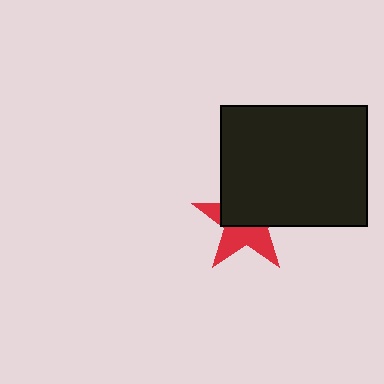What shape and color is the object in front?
The object in front is a black rectangle.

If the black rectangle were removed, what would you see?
You would see the complete red star.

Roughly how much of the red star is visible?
About half of it is visible (roughly 45%).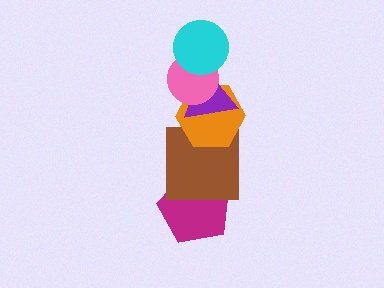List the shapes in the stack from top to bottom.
From top to bottom: the cyan circle, the pink circle, the purple triangle, the orange hexagon, the brown square, the magenta pentagon.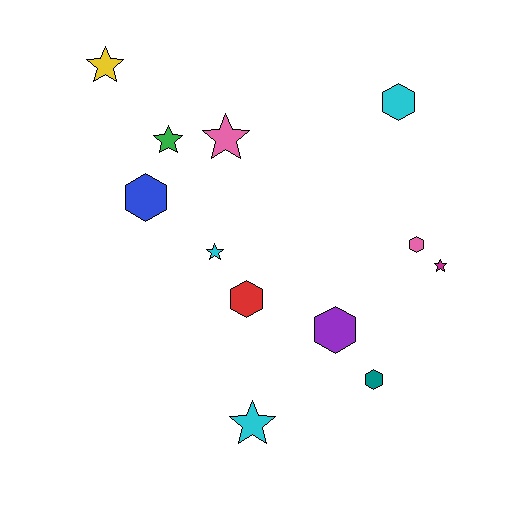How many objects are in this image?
There are 12 objects.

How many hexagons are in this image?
There are 6 hexagons.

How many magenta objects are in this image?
There is 1 magenta object.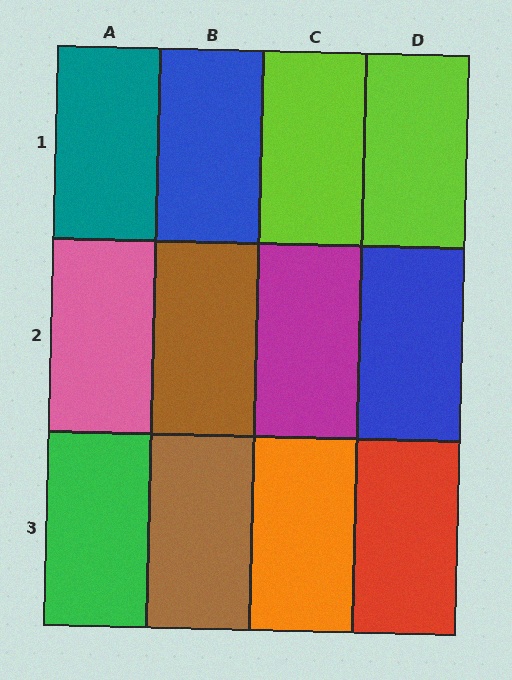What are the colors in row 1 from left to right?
Teal, blue, lime, lime.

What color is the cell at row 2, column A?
Pink.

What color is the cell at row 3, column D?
Red.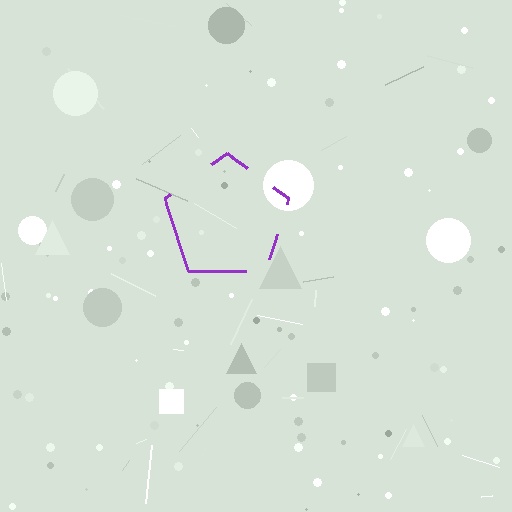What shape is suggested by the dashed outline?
The dashed outline suggests a pentagon.